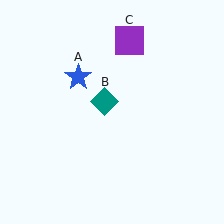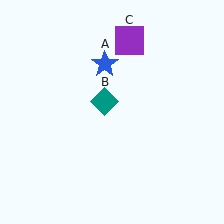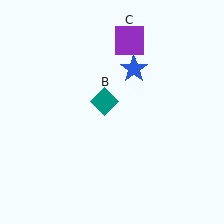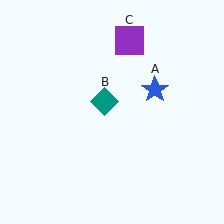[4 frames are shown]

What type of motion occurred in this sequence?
The blue star (object A) rotated clockwise around the center of the scene.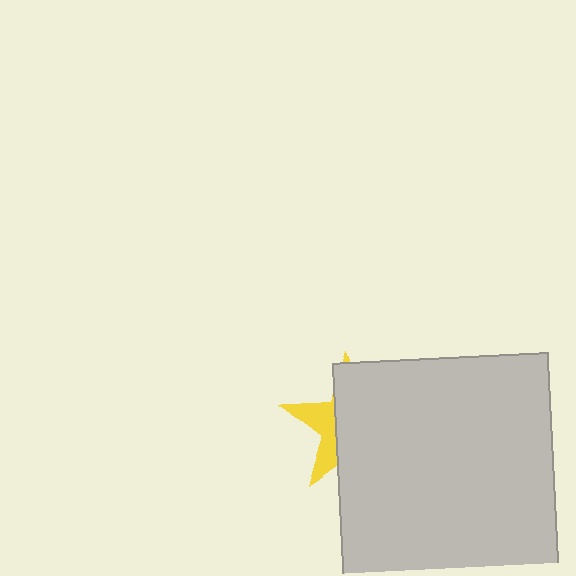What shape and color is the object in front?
The object in front is a light gray square.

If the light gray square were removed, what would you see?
You would see the complete yellow star.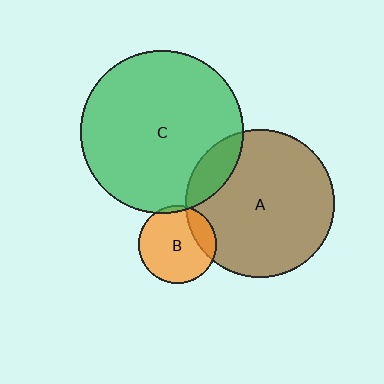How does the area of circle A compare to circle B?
Approximately 3.6 times.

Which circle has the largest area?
Circle C (green).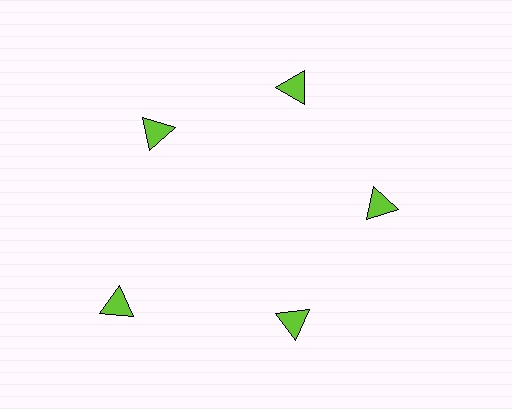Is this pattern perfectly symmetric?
No. The 5 lime triangles are arranged in a ring, but one element near the 8 o'clock position is pushed outward from the center, breaking the 5-fold rotational symmetry.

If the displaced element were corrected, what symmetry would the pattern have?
It would have 5-fold rotational symmetry — the pattern would map onto itself every 72 degrees.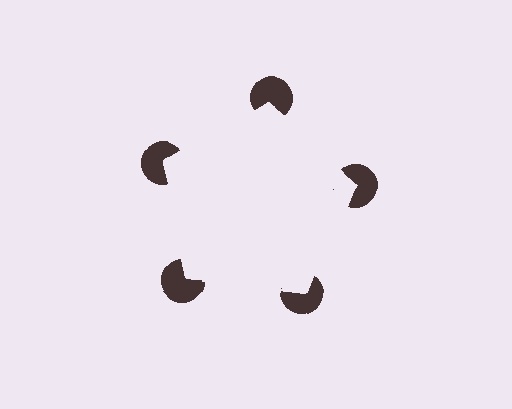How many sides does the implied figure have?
5 sides.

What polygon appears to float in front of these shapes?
An illusory pentagon — its edges are inferred from the aligned wedge cuts in the pac-man discs, not physically drawn.